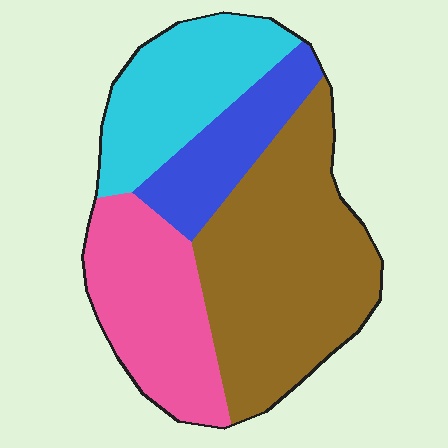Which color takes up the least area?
Blue, at roughly 15%.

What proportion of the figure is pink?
Pink covers 24% of the figure.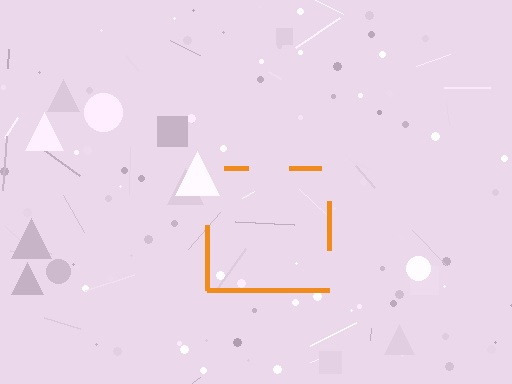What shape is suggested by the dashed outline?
The dashed outline suggests a square.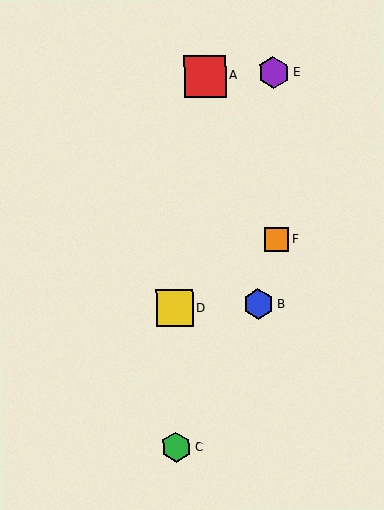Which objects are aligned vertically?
Objects C, D are aligned vertically.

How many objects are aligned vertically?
2 objects (C, D) are aligned vertically.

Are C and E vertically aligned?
No, C is at x≈176 and E is at x≈273.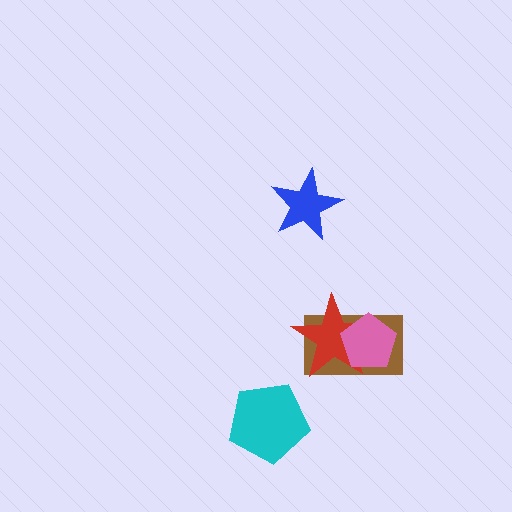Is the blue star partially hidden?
No, no other shape covers it.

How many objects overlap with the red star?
2 objects overlap with the red star.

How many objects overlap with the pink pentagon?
2 objects overlap with the pink pentagon.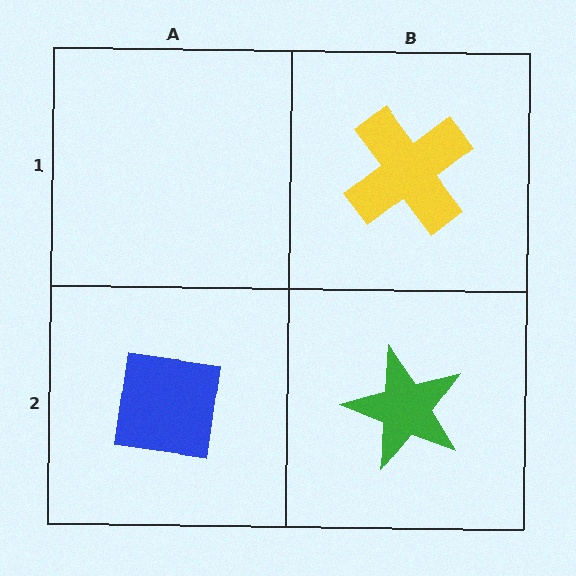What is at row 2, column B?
A green star.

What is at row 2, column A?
A blue square.